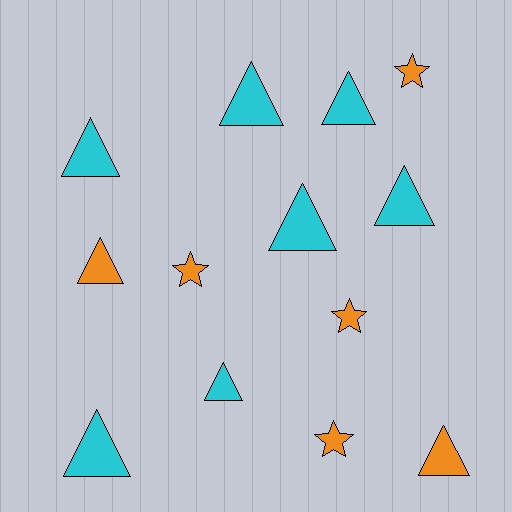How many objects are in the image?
There are 13 objects.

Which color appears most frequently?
Cyan, with 7 objects.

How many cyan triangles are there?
There are 7 cyan triangles.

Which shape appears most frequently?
Triangle, with 9 objects.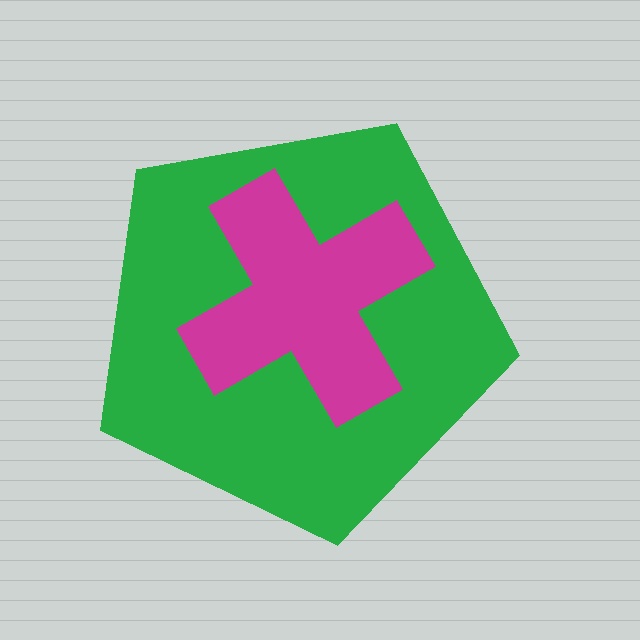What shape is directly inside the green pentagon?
The magenta cross.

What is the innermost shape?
The magenta cross.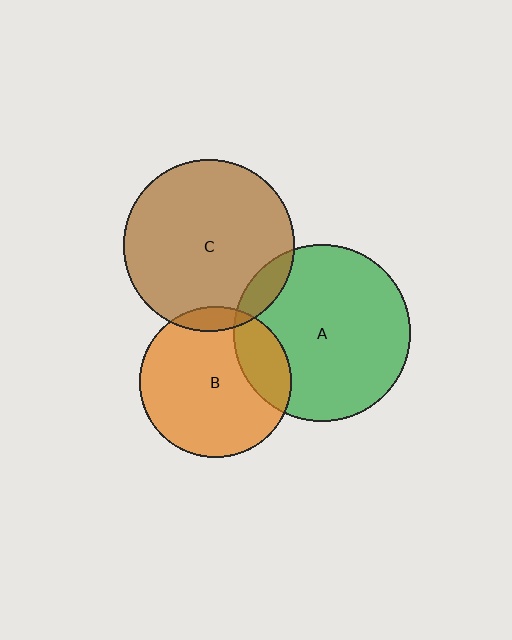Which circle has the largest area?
Circle A (green).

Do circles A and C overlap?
Yes.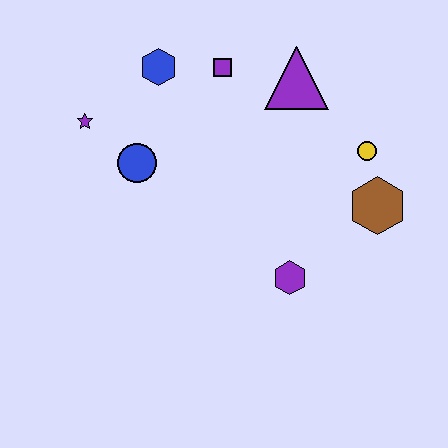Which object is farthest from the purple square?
The purple hexagon is farthest from the purple square.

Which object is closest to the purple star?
The blue circle is closest to the purple star.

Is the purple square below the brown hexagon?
No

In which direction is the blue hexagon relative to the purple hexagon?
The blue hexagon is above the purple hexagon.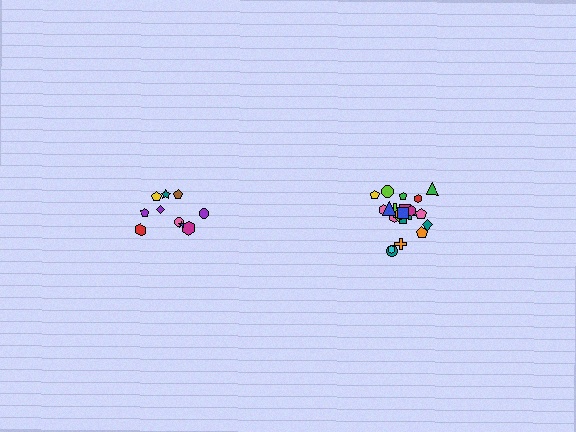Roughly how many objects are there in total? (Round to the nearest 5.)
Roughly 30 objects in total.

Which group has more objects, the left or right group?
The right group.